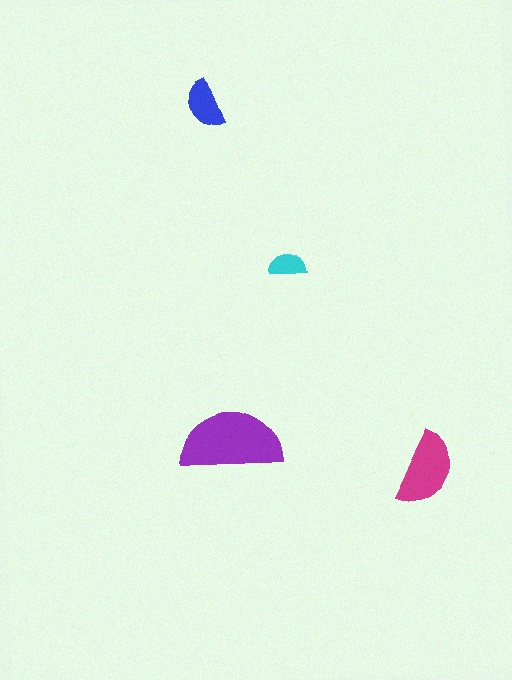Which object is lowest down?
The magenta semicircle is bottommost.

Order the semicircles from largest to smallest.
the purple one, the magenta one, the blue one, the cyan one.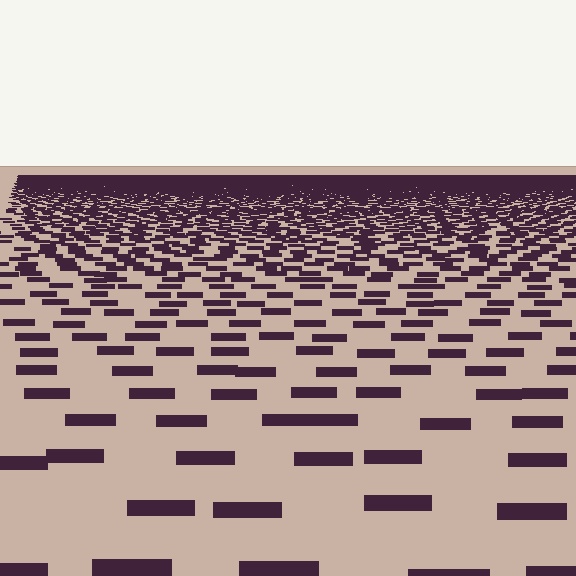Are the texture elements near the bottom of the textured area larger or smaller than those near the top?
Larger. Near the bottom, elements are closer to the viewer and appear at a bigger on-screen size.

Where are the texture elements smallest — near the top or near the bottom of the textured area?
Near the top.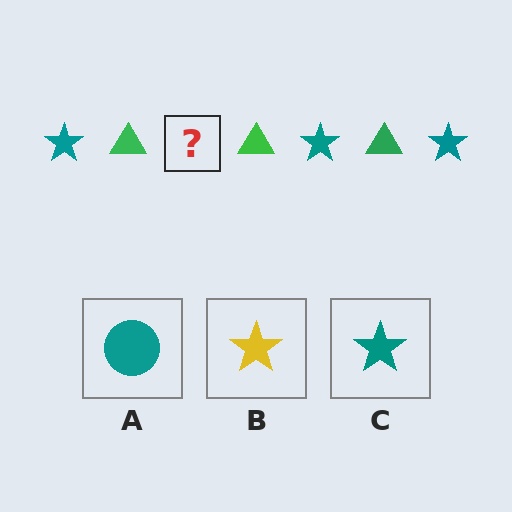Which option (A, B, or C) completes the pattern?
C.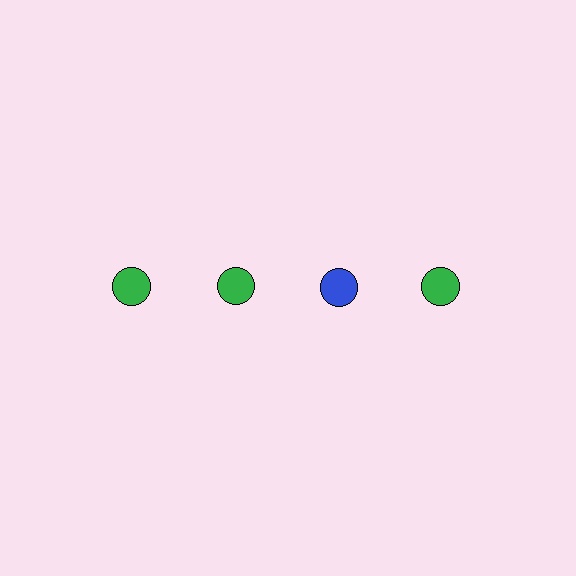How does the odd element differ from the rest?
It has a different color: blue instead of green.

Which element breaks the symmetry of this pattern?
The blue circle in the top row, center column breaks the symmetry. All other shapes are green circles.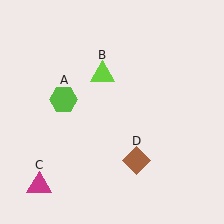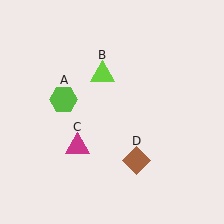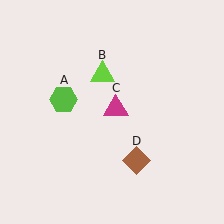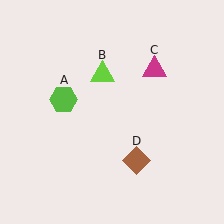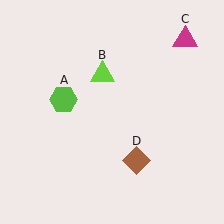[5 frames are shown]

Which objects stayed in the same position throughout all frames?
Lime hexagon (object A) and lime triangle (object B) and brown diamond (object D) remained stationary.